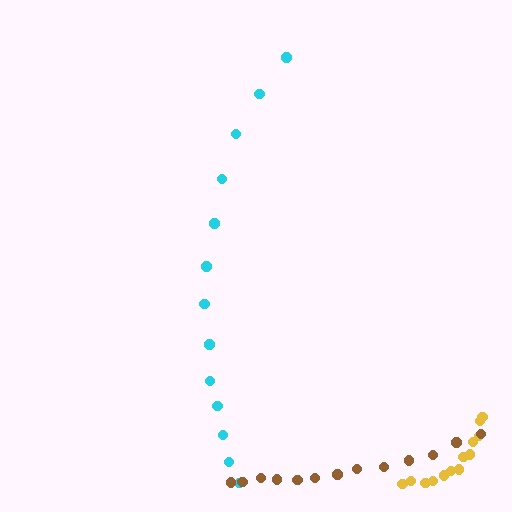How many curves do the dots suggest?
There are 3 distinct paths.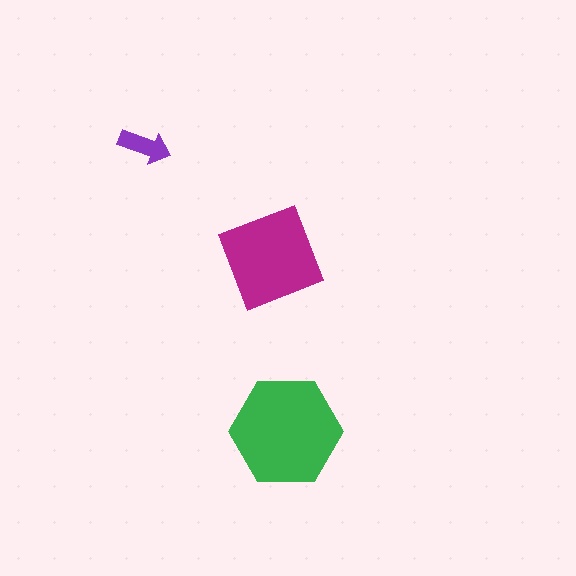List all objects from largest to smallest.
The green hexagon, the magenta square, the purple arrow.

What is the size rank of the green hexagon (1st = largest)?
1st.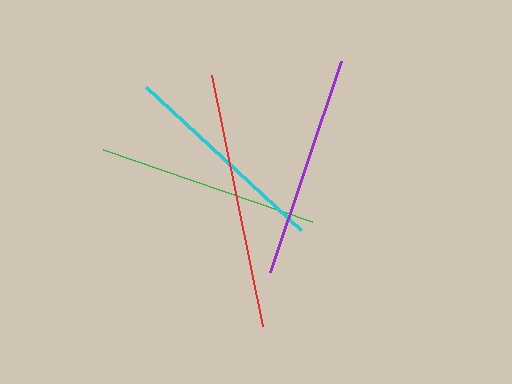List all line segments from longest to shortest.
From longest to shortest: red, purple, green, cyan.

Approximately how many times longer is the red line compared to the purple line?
The red line is approximately 1.2 times the length of the purple line.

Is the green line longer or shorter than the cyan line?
The green line is longer than the cyan line.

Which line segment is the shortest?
The cyan line is the shortest at approximately 211 pixels.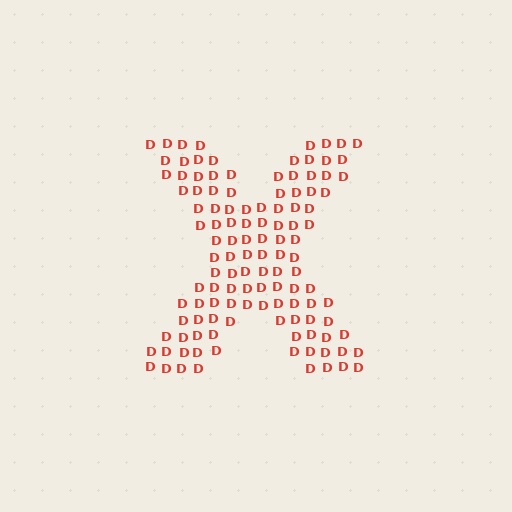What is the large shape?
The large shape is the letter X.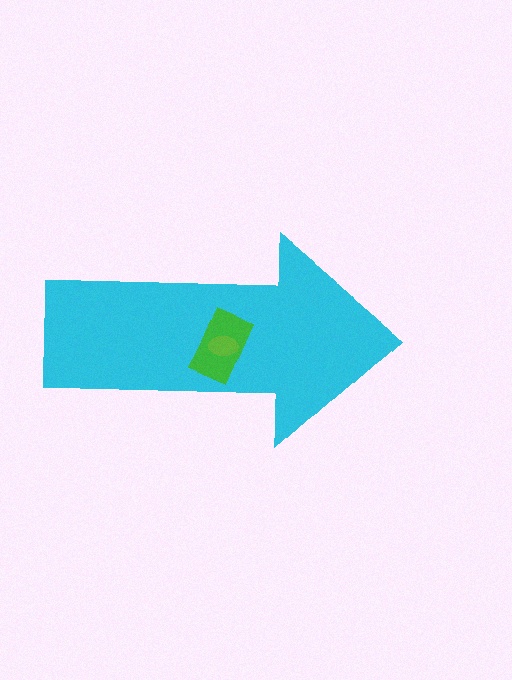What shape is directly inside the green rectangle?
The lime ellipse.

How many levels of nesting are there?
3.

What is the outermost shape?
The cyan arrow.